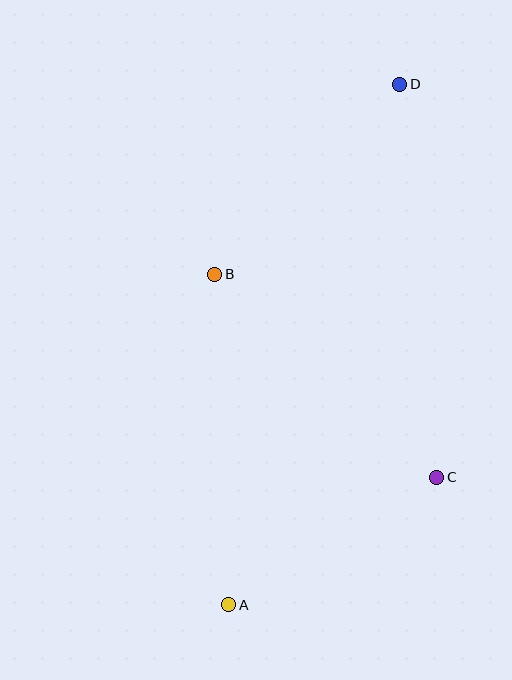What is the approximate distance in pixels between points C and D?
The distance between C and D is approximately 394 pixels.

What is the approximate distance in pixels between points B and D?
The distance between B and D is approximately 265 pixels.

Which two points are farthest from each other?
Points A and D are farthest from each other.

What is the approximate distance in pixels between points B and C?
The distance between B and C is approximately 301 pixels.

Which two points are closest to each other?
Points A and C are closest to each other.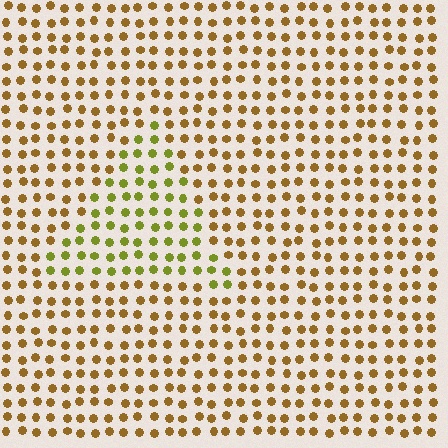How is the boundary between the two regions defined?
The boundary is defined purely by a slight shift in hue (about 37 degrees). Spacing, size, and orientation are identical on both sides.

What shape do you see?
I see a triangle.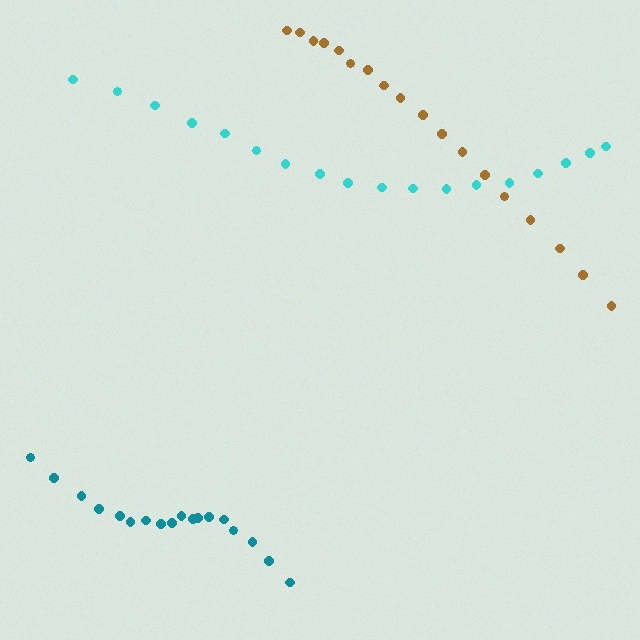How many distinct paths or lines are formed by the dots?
There are 3 distinct paths.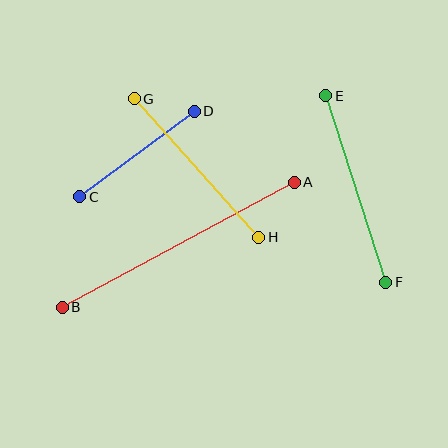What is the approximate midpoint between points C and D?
The midpoint is at approximately (137, 154) pixels.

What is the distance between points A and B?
The distance is approximately 264 pixels.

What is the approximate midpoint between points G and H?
The midpoint is at approximately (196, 168) pixels.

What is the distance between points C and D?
The distance is approximately 143 pixels.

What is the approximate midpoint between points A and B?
The midpoint is at approximately (178, 245) pixels.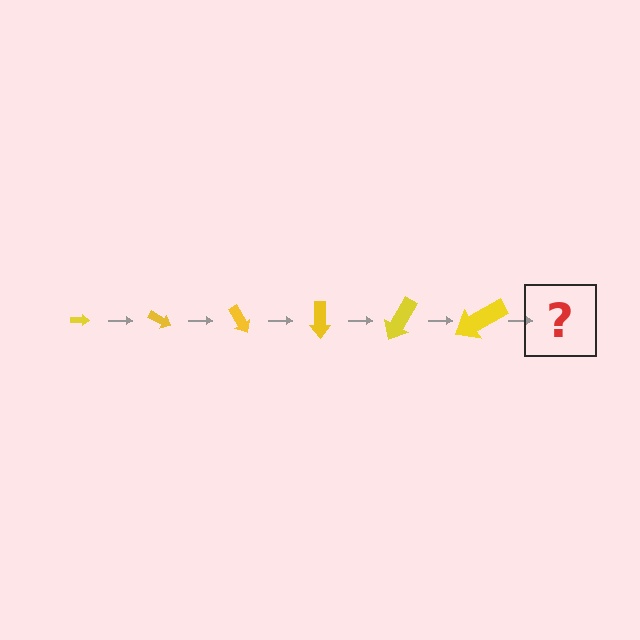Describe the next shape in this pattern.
It should be an arrow, larger than the previous one and rotated 180 degrees from the start.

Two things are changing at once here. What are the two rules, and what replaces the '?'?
The two rules are that the arrow grows larger each step and it rotates 30 degrees each step. The '?' should be an arrow, larger than the previous one and rotated 180 degrees from the start.